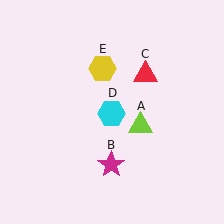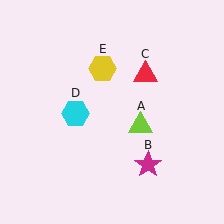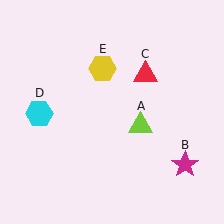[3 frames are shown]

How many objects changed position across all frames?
2 objects changed position: magenta star (object B), cyan hexagon (object D).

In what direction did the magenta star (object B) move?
The magenta star (object B) moved right.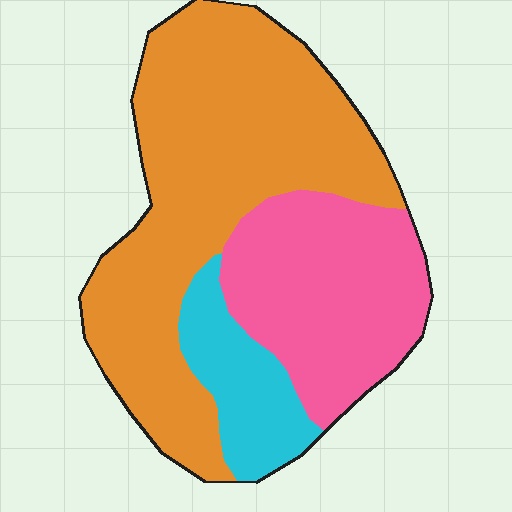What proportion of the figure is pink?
Pink takes up between a sixth and a third of the figure.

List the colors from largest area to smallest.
From largest to smallest: orange, pink, cyan.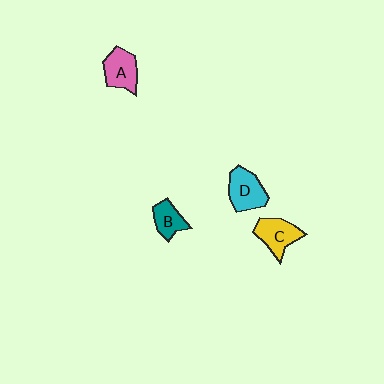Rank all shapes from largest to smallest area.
From largest to smallest: D (cyan), C (yellow), A (pink), B (teal).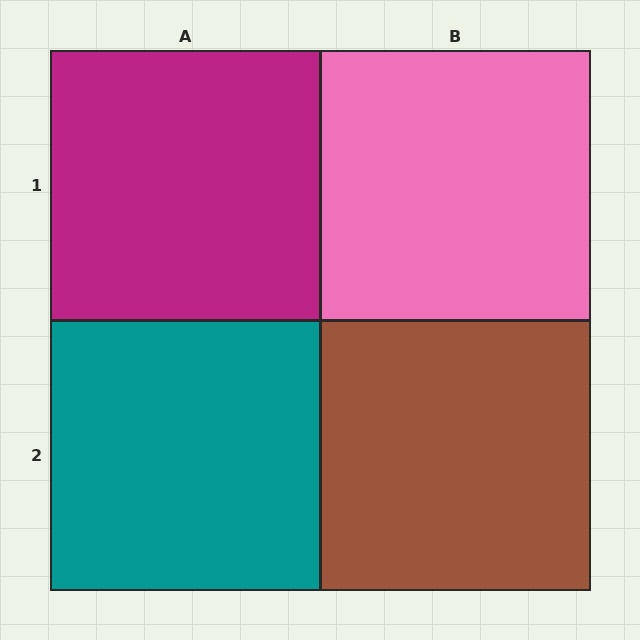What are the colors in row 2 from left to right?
Teal, brown.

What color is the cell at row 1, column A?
Magenta.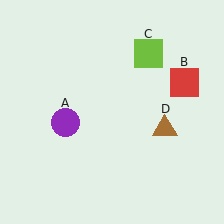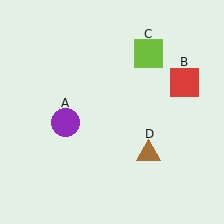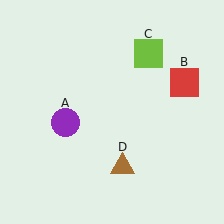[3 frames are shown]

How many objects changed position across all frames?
1 object changed position: brown triangle (object D).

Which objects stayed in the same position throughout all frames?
Purple circle (object A) and red square (object B) and lime square (object C) remained stationary.